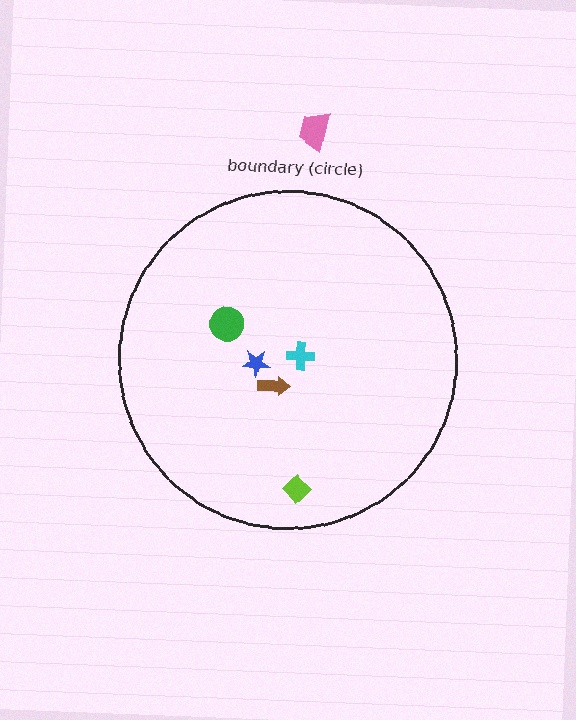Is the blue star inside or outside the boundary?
Inside.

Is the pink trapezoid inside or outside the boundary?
Outside.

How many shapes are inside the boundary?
5 inside, 1 outside.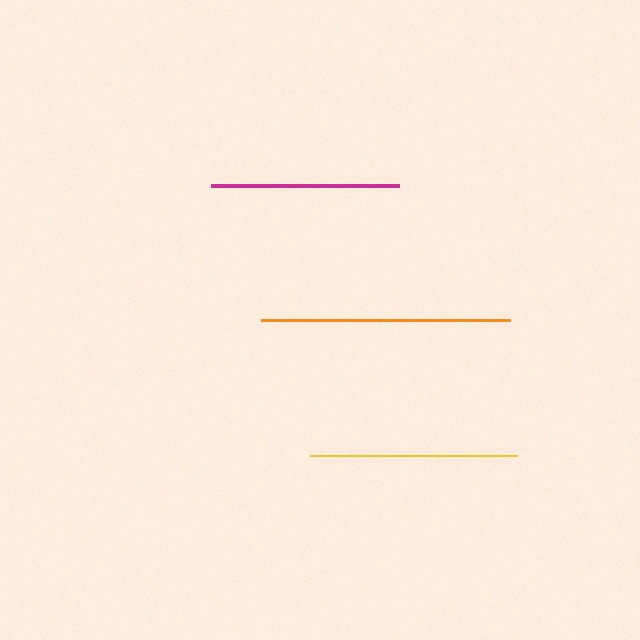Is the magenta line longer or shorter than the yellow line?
The yellow line is longer than the magenta line.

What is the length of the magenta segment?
The magenta segment is approximately 188 pixels long.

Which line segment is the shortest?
The magenta line is the shortest at approximately 188 pixels.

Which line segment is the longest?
The orange line is the longest at approximately 249 pixels.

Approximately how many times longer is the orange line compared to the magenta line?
The orange line is approximately 1.3 times the length of the magenta line.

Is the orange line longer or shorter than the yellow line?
The orange line is longer than the yellow line.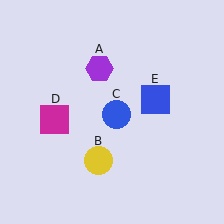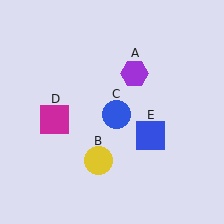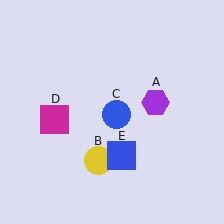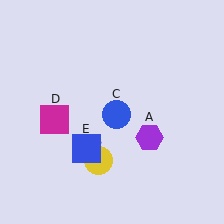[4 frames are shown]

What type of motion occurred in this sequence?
The purple hexagon (object A), blue square (object E) rotated clockwise around the center of the scene.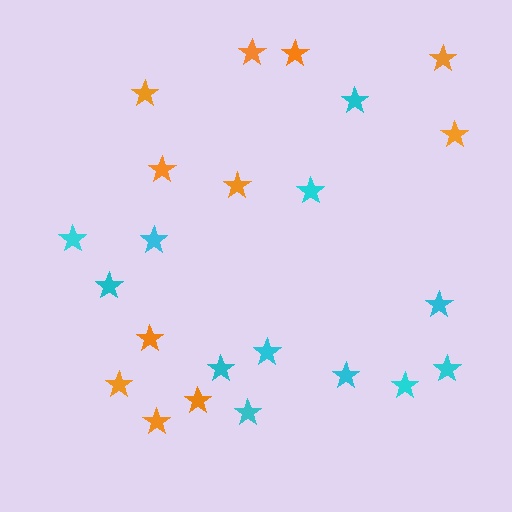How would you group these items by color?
There are 2 groups: one group of orange stars (11) and one group of cyan stars (12).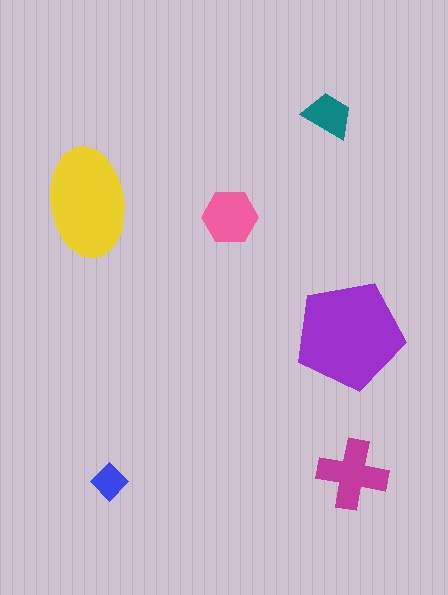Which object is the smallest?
The blue diamond.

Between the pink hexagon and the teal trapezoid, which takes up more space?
The pink hexagon.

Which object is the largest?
The purple pentagon.